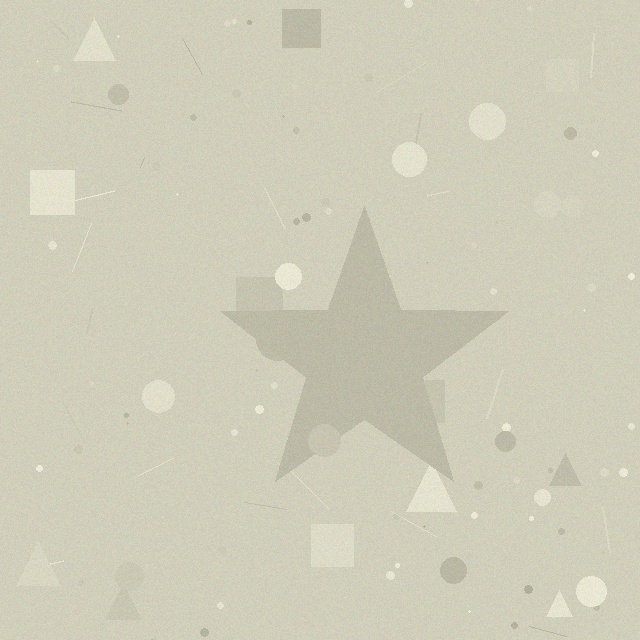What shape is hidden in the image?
A star is hidden in the image.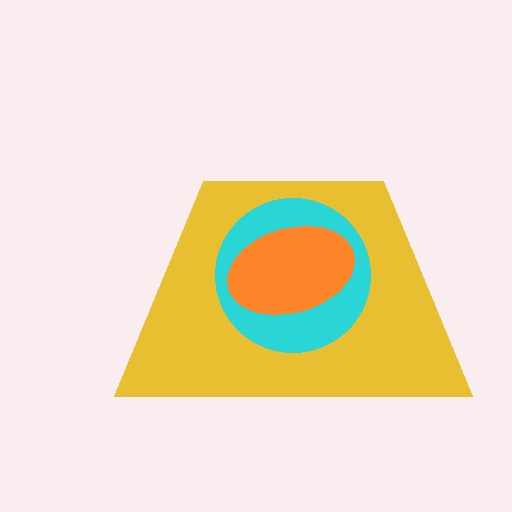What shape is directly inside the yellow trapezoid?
The cyan circle.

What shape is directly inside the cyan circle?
The orange ellipse.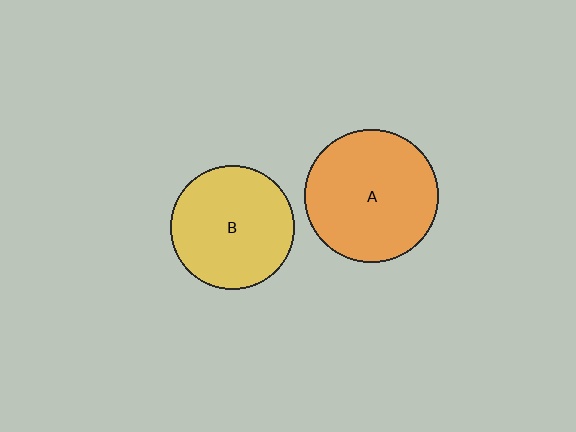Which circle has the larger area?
Circle A (orange).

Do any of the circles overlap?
No, none of the circles overlap.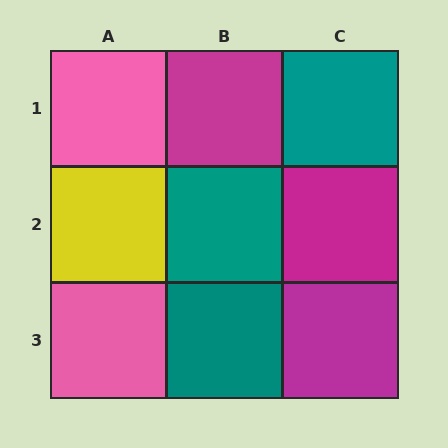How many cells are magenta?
3 cells are magenta.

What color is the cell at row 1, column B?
Magenta.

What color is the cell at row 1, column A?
Pink.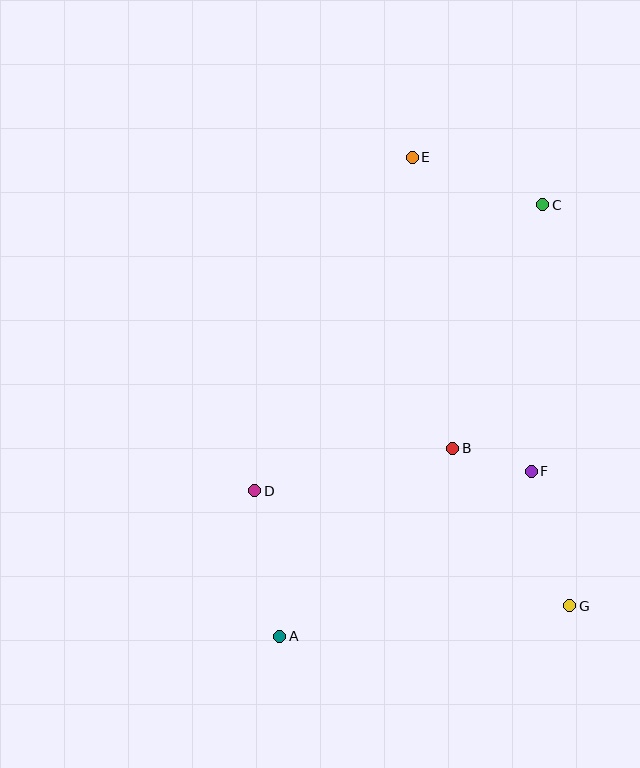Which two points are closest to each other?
Points B and F are closest to each other.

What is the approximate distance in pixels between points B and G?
The distance between B and G is approximately 196 pixels.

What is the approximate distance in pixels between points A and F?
The distance between A and F is approximately 301 pixels.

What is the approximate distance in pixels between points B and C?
The distance between B and C is approximately 260 pixels.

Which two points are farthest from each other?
Points A and C are farthest from each other.